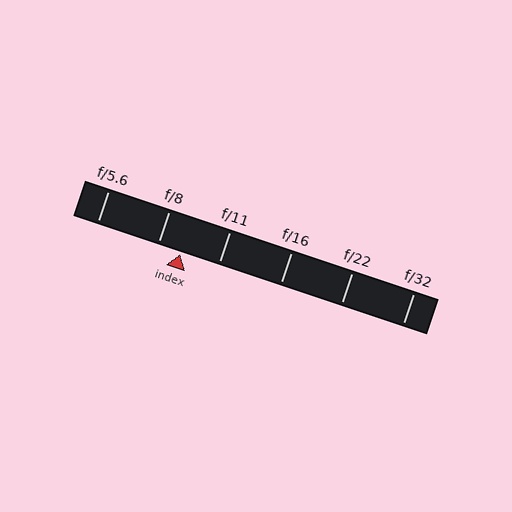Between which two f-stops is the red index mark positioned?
The index mark is between f/8 and f/11.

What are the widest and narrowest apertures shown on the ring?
The widest aperture shown is f/5.6 and the narrowest is f/32.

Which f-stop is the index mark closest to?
The index mark is closest to f/8.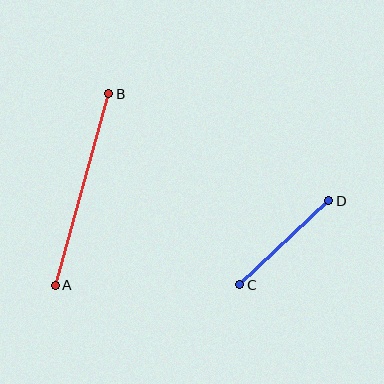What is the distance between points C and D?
The distance is approximately 122 pixels.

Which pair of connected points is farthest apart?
Points A and B are farthest apart.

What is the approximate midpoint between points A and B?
The midpoint is at approximately (82, 190) pixels.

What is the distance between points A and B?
The distance is approximately 199 pixels.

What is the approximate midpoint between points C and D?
The midpoint is at approximately (284, 243) pixels.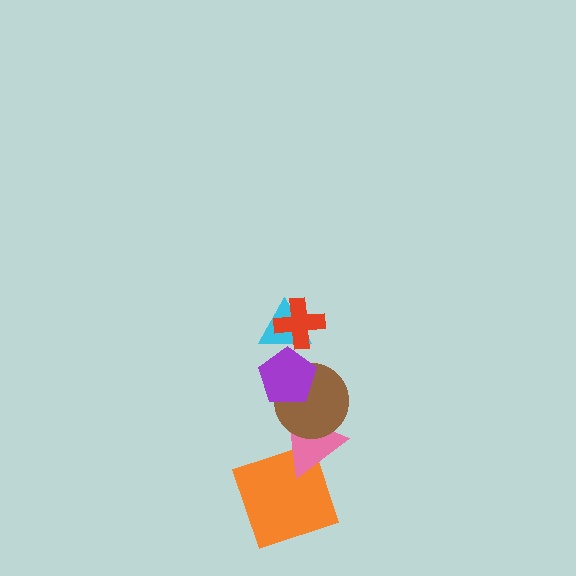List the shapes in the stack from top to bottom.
From top to bottom: the red cross, the cyan triangle, the purple pentagon, the brown circle, the pink triangle, the orange square.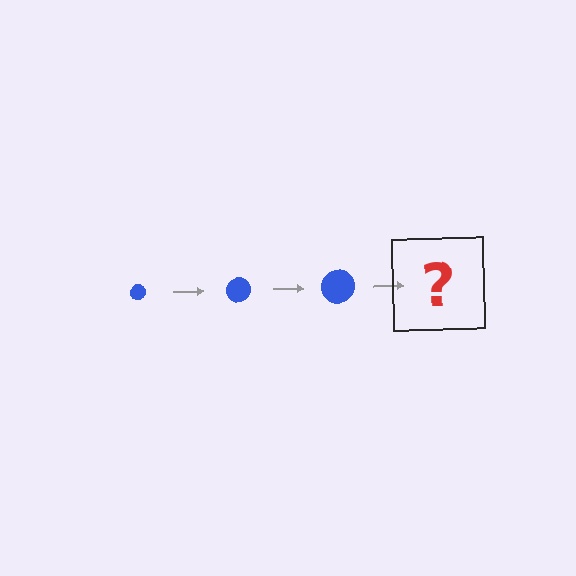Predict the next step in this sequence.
The next step is a blue circle, larger than the previous one.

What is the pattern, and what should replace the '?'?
The pattern is that the circle gets progressively larger each step. The '?' should be a blue circle, larger than the previous one.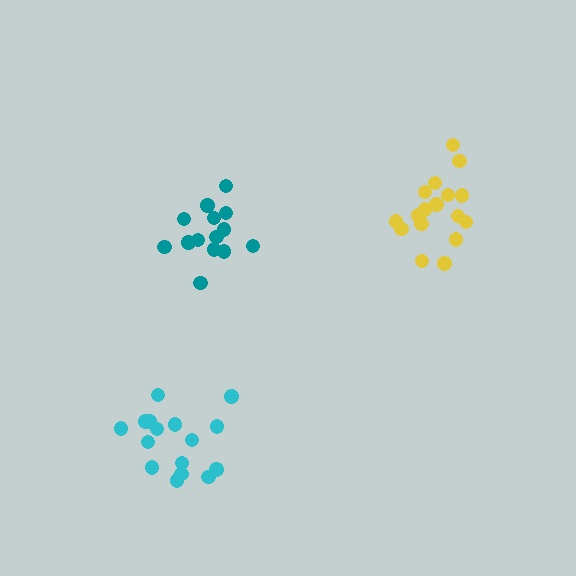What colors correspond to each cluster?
The clusters are colored: teal, yellow, cyan.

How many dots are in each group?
Group 1: 14 dots, Group 2: 17 dots, Group 3: 16 dots (47 total).